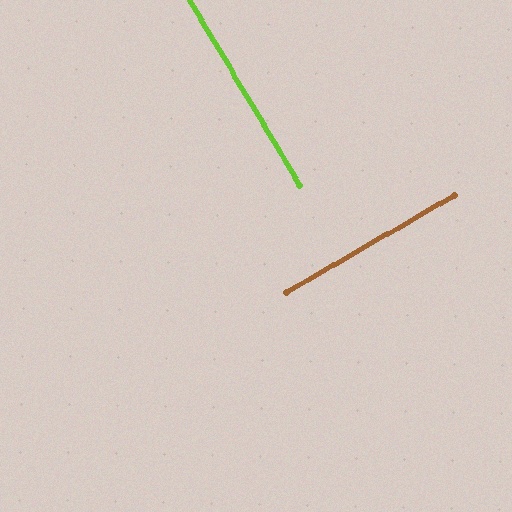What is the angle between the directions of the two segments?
Approximately 89 degrees.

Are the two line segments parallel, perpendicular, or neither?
Perpendicular — they meet at approximately 89°.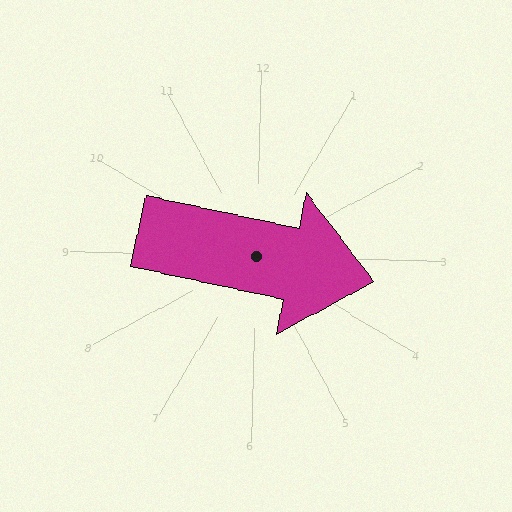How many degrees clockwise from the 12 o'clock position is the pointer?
Approximately 101 degrees.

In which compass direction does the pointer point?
East.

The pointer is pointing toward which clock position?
Roughly 3 o'clock.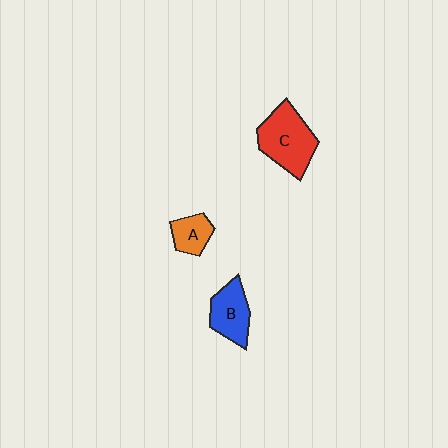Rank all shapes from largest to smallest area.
From largest to smallest: C (red), B (blue), A (orange).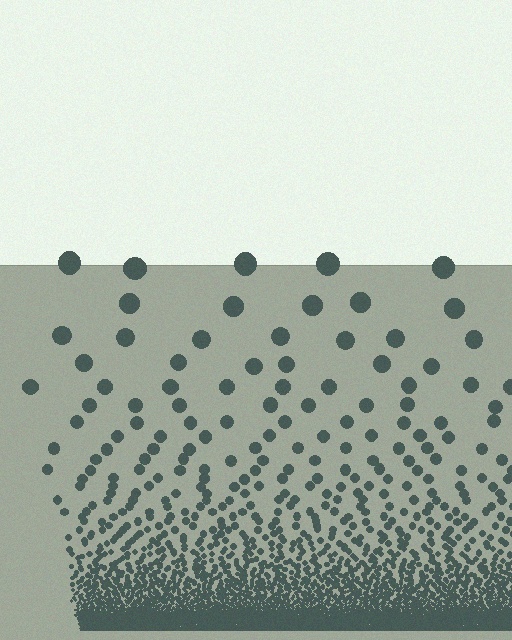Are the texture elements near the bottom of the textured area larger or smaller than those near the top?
Smaller. The gradient is inverted — elements near the bottom are smaller and denser.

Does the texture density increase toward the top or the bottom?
Density increases toward the bottom.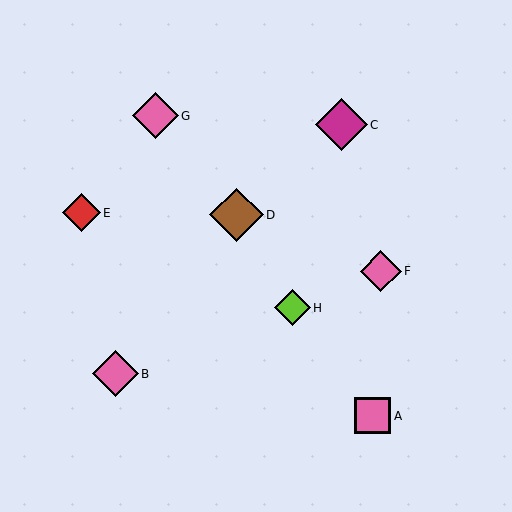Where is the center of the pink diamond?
The center of the pink diamond is at (116, 374).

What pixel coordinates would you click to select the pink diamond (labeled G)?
Click at (155, 116) to select the pink diamond G.